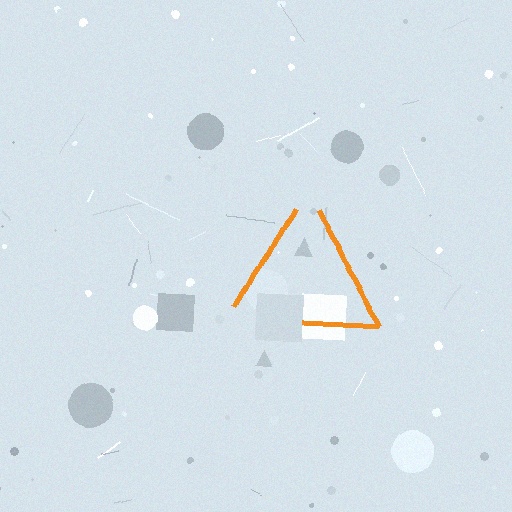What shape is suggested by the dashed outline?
The dashed outline suggests a triangle.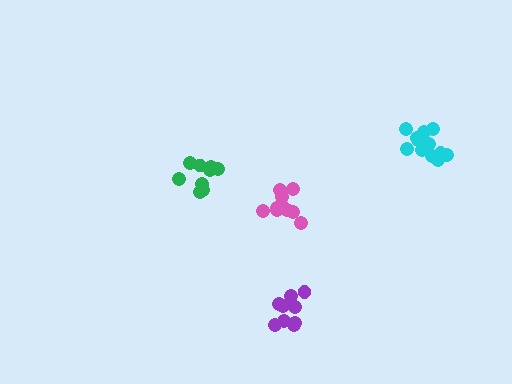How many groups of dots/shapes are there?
There are 4 groups.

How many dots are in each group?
Group 1: 9 dots, Group 2: 9 dots, Group 3: 15 dots, Group 4: 10 dots (43 total).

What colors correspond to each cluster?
The clusters are colored: purple, green, cyan, pink.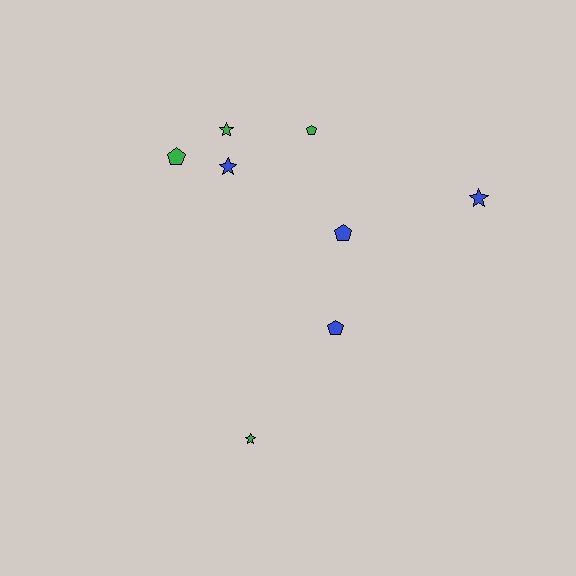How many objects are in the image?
There are 8 objects.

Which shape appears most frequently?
Pentagon, with 4 objects.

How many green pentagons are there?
There are 2 green pentagons.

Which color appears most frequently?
Green, with 4 objects.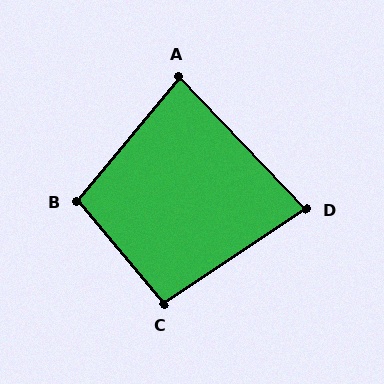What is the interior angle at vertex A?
Approximately 84 degrees (acute).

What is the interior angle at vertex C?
Approximately 96 degrees (obtuse).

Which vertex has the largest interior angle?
B, at approximately 100 degrees.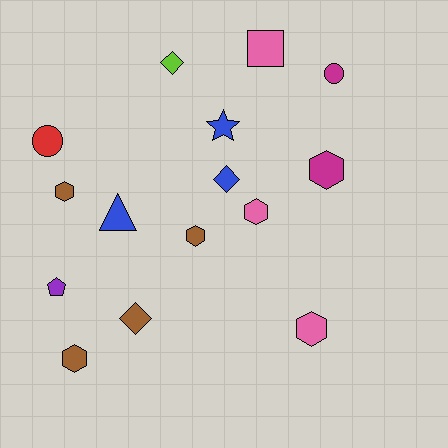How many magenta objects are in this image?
There are 2 magenta objects.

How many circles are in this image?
There are 2 circles.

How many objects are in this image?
There are 15 objects.